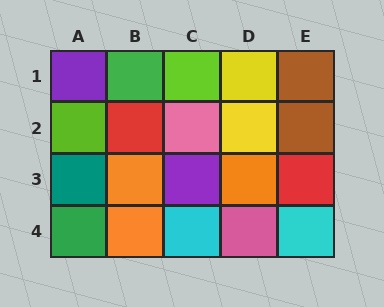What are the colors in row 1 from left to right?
Purple, green, lime, yellow, brown.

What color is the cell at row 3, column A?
Teal.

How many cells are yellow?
2 cells are yellow.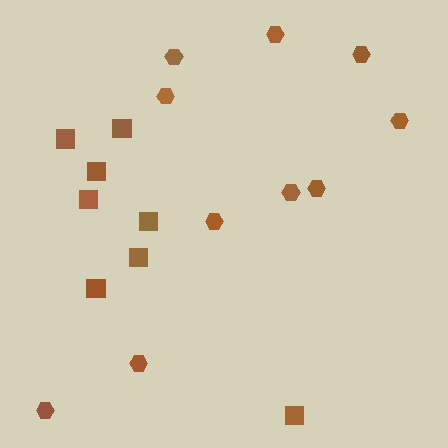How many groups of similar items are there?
There are 2 groups: one group of squares (8) and one group of hexagons (10).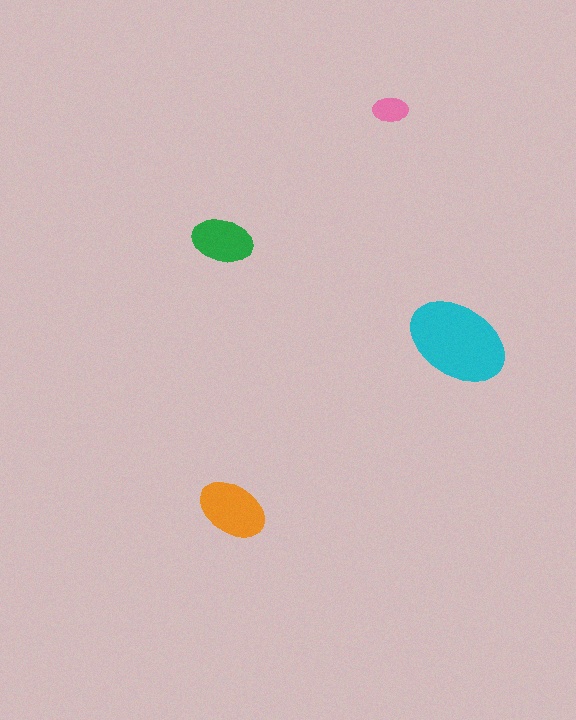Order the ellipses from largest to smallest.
the cyan one, the orange one, the green one, the pink one.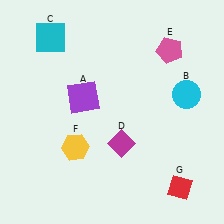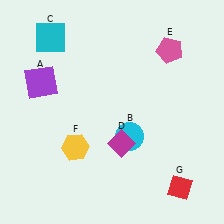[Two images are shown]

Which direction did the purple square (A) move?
The purple square (A) moved left.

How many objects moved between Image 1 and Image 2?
2 objects moved between the two images.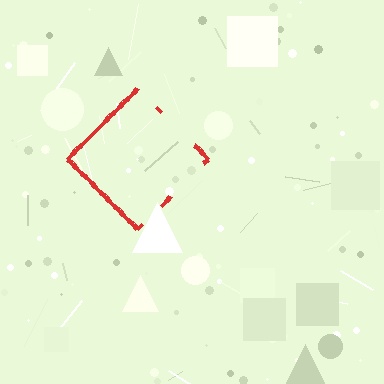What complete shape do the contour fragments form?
The contour fragments form a diamond.